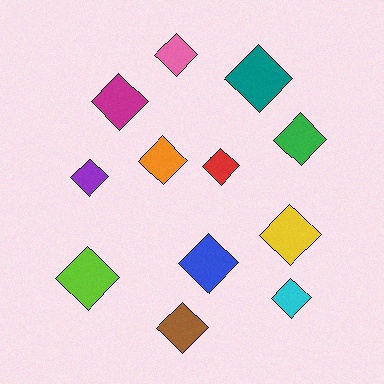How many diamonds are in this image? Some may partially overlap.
There are 12 diamonds.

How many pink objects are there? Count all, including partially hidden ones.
There is 1 pink object.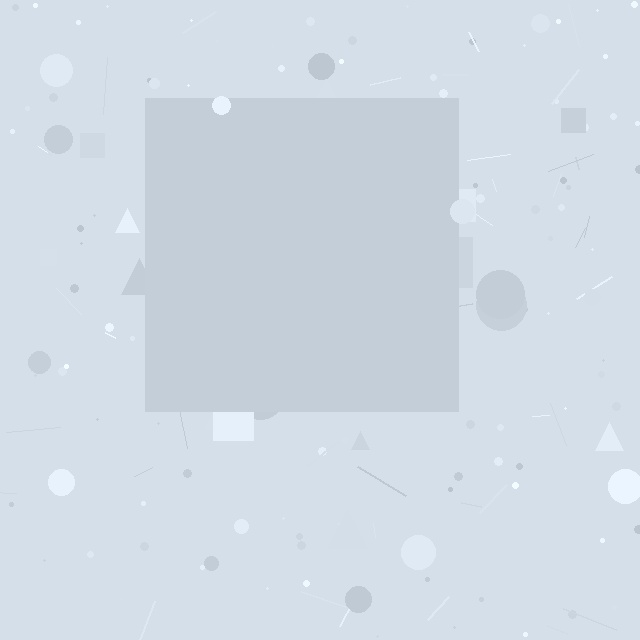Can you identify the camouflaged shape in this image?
The camouflaged shape is a square.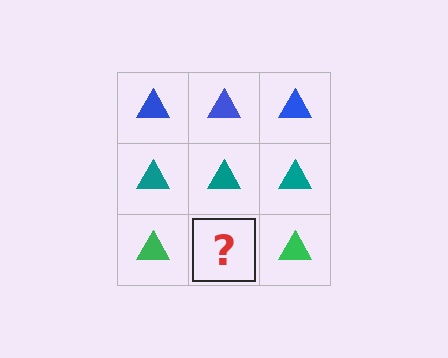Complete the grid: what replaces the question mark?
The question mark should be replaced with a green triangle.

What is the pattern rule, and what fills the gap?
The rule is that each row has a consistent color. The gap should be filled with a green triangle.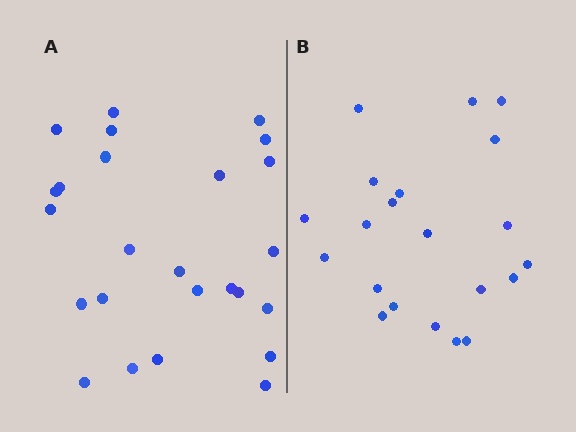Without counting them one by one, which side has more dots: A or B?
Region A (the left region) has more dots.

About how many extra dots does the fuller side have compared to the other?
Region A has about 4 more dots than region B.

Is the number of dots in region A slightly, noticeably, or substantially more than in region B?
Region A has only slightly more — the two regions are fairly close. The ratio is roughly 1.2 to 1.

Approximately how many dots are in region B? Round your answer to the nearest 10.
About 20 dots. (The exact count is 21, which rounds to 20.)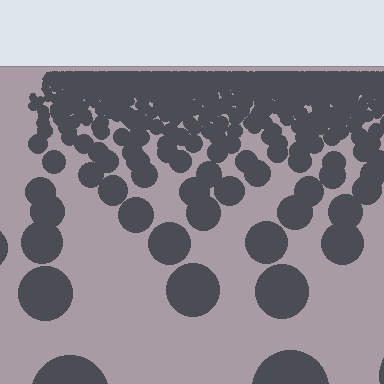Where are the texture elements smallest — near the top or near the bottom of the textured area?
Near the top.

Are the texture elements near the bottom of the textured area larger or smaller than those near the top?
Larger. Near the bottom, elements are closer to the viewer and appear at a bigger on-screen size.